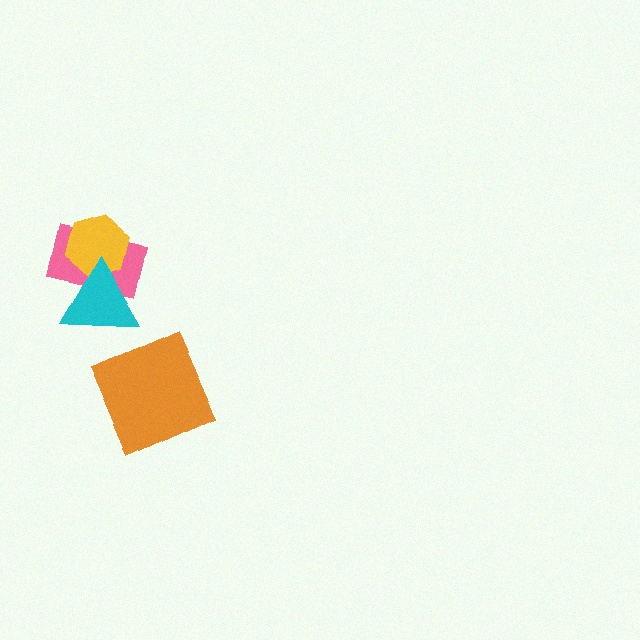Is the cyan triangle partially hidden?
No, no other shape covers it.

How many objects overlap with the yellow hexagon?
2 objects overlap with the yellow hexagon.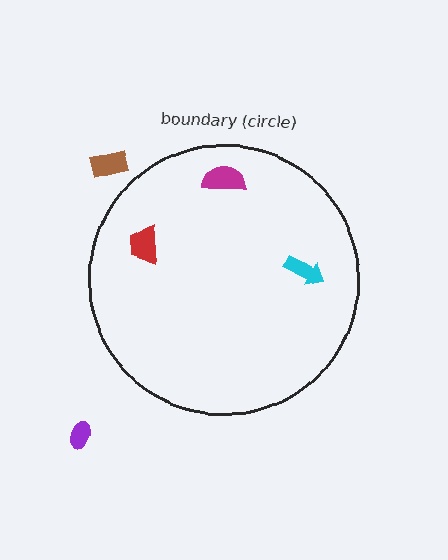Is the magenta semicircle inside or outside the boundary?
Inside.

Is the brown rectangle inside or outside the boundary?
Outside.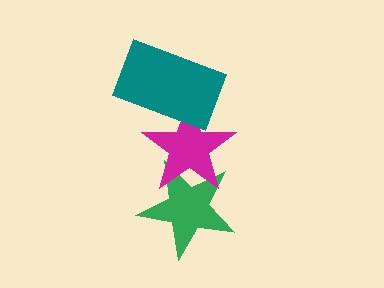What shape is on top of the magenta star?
The teal rectangle is on top of the magenta star.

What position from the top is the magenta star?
The magenta star is 2nd from the top.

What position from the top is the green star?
The green star is 3rd from the top.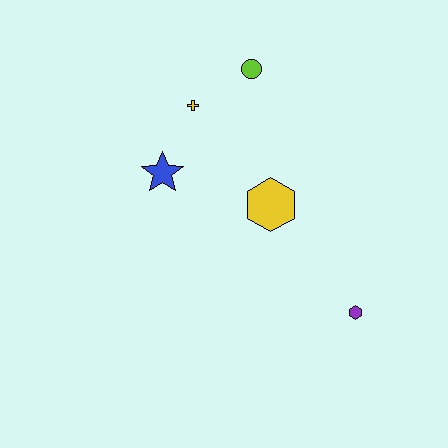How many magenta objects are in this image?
There are no magenta objects.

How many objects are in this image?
There are 5 objects.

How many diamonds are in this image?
There are no diamonds.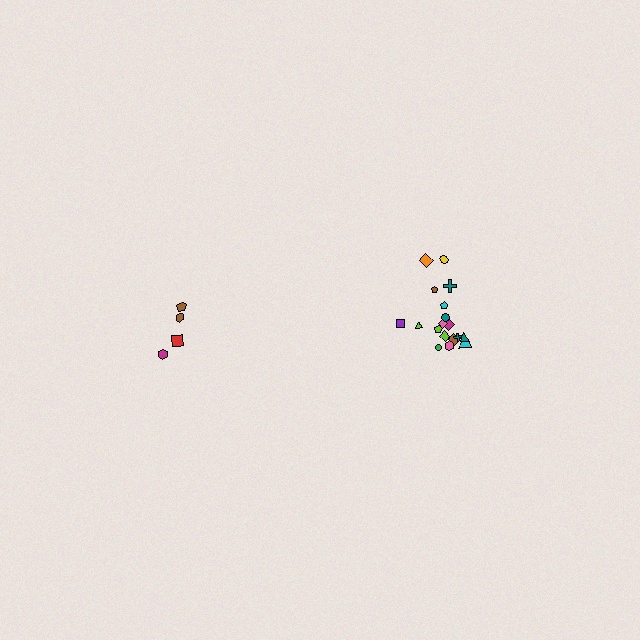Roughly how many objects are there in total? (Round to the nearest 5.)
Roughly 20 objects in total.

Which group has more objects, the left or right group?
The right group.